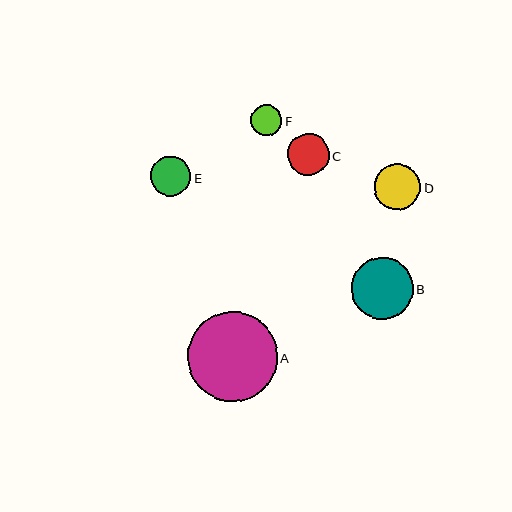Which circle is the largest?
Circle A is the largest with a size of approximately 90 pixels.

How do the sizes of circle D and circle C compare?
Circle D and circle C are approximately the same size.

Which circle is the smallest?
Circle F is the smallest with a size of approximately 31 pixels.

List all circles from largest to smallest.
From largest to smallest: A, B, D, C, E, F.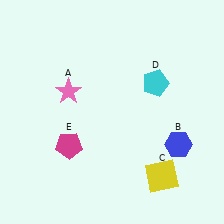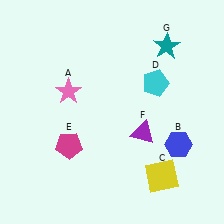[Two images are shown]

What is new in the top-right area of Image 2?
A teal star (G) was added in the top-right area of Image 2.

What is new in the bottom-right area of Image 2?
A purple triangle (F) was added in the bottom-right area of Image 2.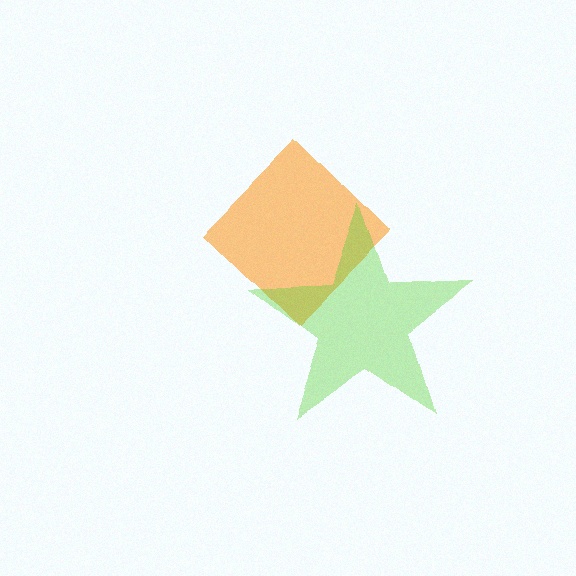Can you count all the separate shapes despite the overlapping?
Yes, there are 2 separate shapes.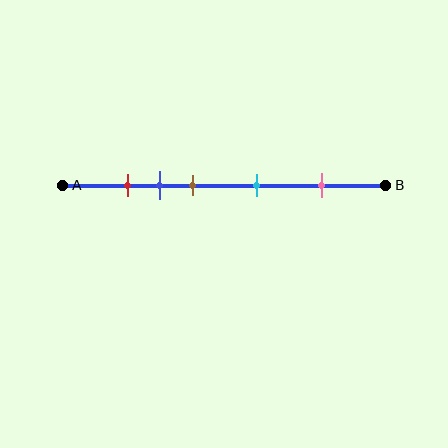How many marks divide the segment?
There are 5 marks dividing the segment.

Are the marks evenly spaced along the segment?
No, the marks are not evenly spaced.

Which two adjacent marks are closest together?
The red and blue marks are the closest adjacent pair.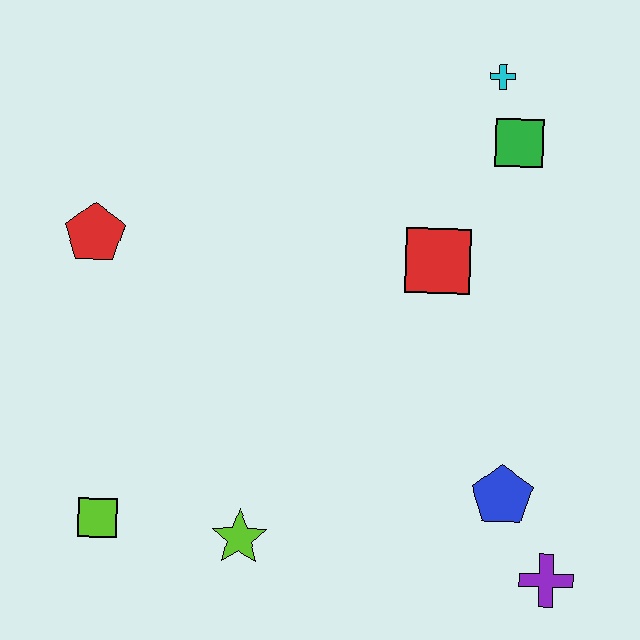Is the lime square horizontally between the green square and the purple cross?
No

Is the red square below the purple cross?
No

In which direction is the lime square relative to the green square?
The lime square is to the left of the green square.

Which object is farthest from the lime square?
The cyan cross is farthest from the lime square.